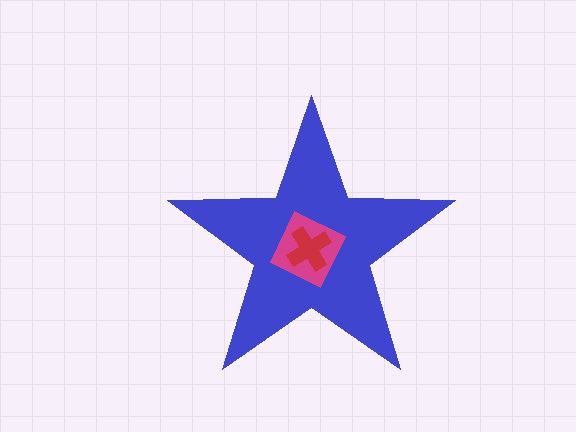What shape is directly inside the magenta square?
The red cross.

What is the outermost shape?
The blue star.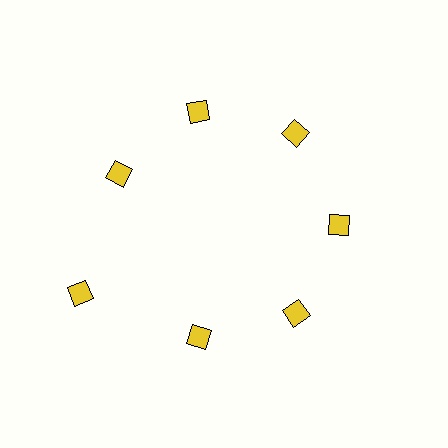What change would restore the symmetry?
The symmetry would be restored by moving it inward, back onto the ring so that all 7 diamonds sit at equal angles and equal distance from the center.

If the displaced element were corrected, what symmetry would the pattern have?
It would have 7-fold rotational symmetry — the pattern would map onto itself every 51 degrees.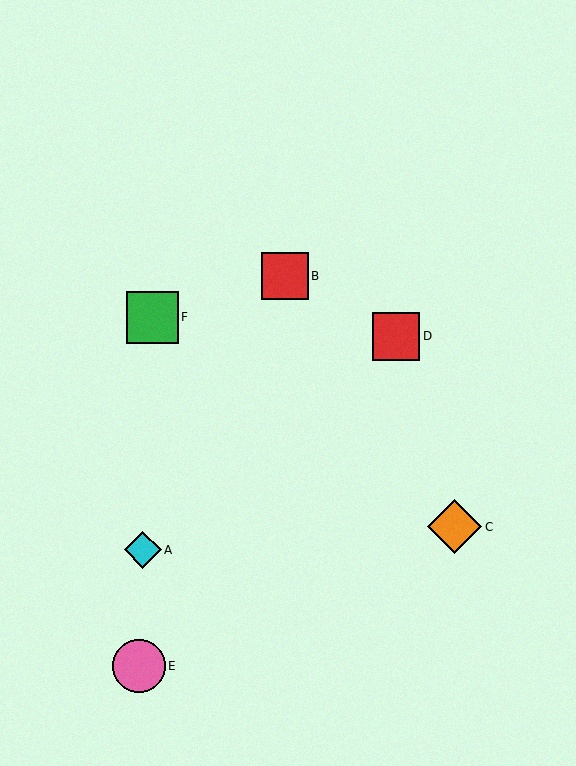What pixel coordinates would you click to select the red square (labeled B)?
Click at (285, 276) to select the red square B.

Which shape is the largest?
The orange diamond (labeled C) is the largest.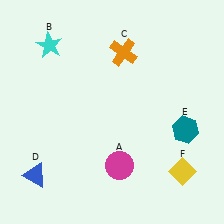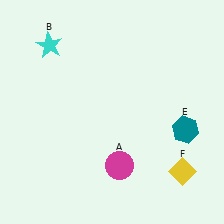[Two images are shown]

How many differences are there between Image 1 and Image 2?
There are 2 differences between the two images.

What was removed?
The orange cross (C), the blue triangle (D) were removed in Image 2.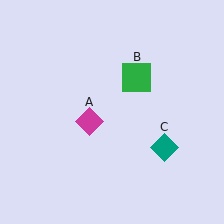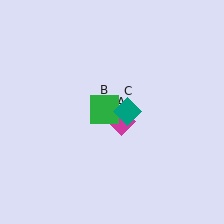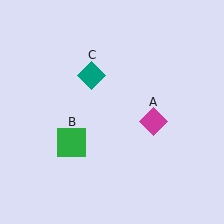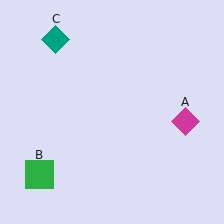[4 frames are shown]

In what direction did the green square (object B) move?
The green square (object B) moved down and to the left.